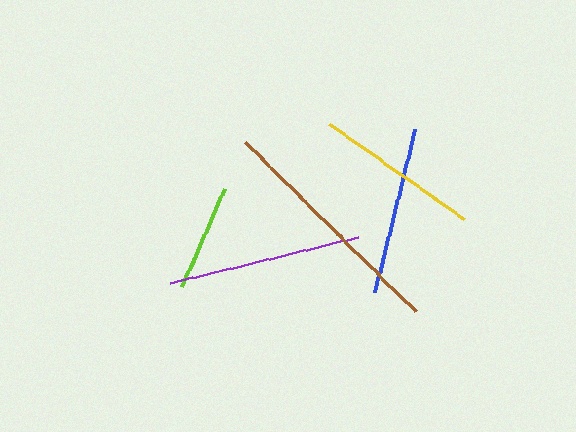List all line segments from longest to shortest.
From longest to shortest: brown, purple, blue, yellow, lime.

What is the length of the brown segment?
The brown segment is approximately 240 pixels long.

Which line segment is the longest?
The brown line is the longest at approximately 240 pixels.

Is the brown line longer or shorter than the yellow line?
The brown line is longer than the yellow line.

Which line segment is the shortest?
The lime line is the shortest at approximately 107 pixels.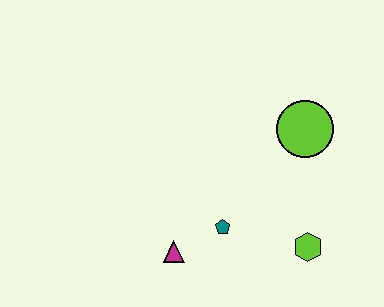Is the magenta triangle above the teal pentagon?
No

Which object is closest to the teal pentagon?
The magenta triangle is closest to the teal pentagon.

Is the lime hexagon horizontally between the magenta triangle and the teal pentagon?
No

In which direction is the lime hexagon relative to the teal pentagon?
The lime hexagon is to the right of the teal pentagon.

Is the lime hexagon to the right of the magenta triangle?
Yes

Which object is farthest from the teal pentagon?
The lime circle is farthest from the teal pentagon.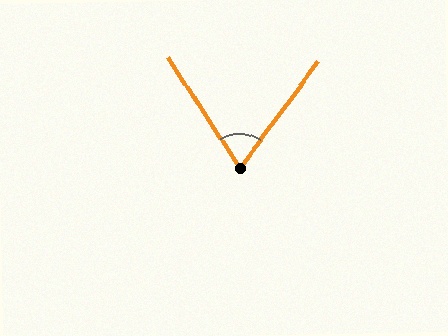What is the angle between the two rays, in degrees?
Approximately 69 degrees.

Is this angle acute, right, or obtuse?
It is acute.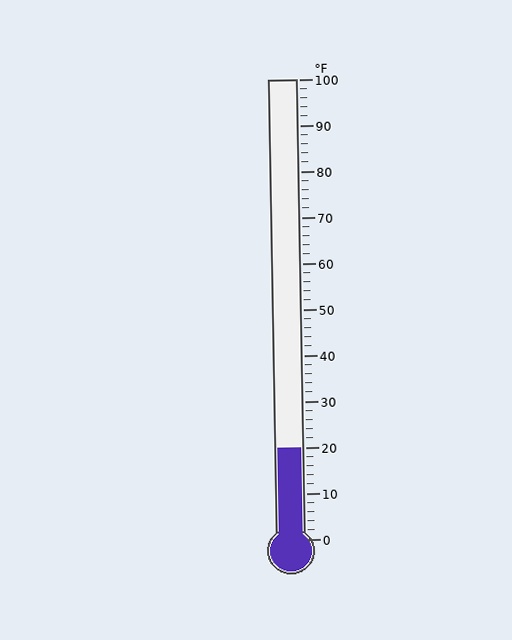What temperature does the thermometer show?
The thermometer shows approximately 20°F.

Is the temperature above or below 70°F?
The temperature is below 70°F.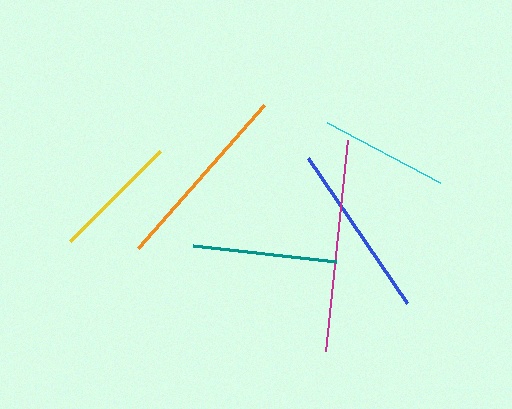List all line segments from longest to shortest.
From longest to shortest: magenta, orange, blue, teal, cyan, yellow.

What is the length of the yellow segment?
The yellow segment is approximately 127 pixels long.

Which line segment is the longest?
The magenta line is the longest at approximately 212 pixels.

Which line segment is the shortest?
The yellow line is the shortest at approximately 127 pixels.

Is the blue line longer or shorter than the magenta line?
The magenta line is longer than the blue line.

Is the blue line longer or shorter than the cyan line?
The blue line is longer than the cyan line.